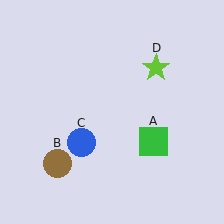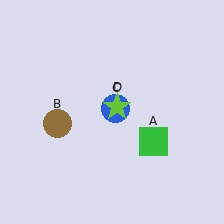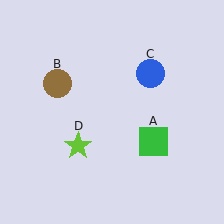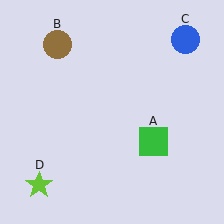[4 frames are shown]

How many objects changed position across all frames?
3 objects changed position: brown circle (object B), blue circle (object C), lime star (object D).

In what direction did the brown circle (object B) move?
The brown circle (object B) moved up.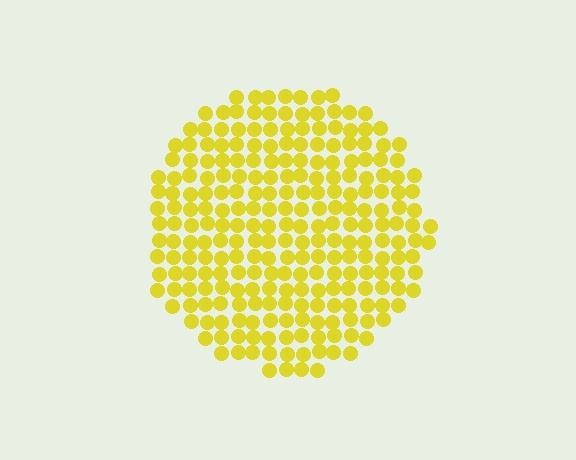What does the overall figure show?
The overall figure shows a circle.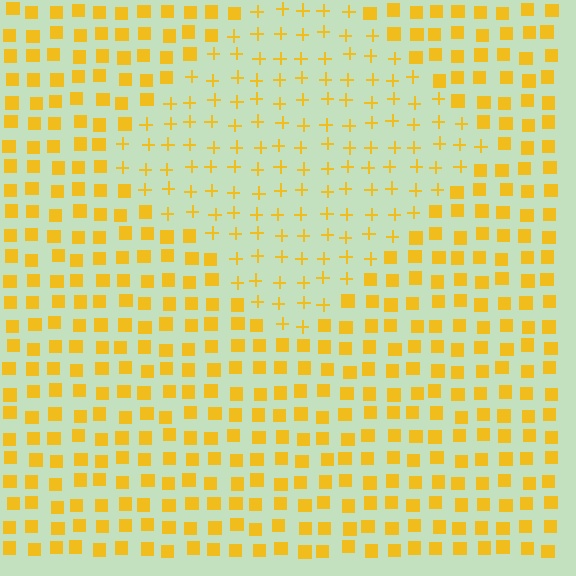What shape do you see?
I see a diamond.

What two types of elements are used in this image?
The image uses plus signs inside the diamond region and squares outside it.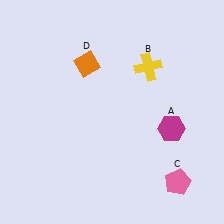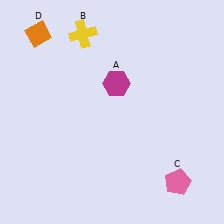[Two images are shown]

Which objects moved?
The objects that moved are: the magenta hexagon (A), the yellow cross (B), the orange diamond (D).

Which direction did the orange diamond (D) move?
The orange diamond (D) moved left.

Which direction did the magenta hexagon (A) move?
The magenta hexagon (A) moved left.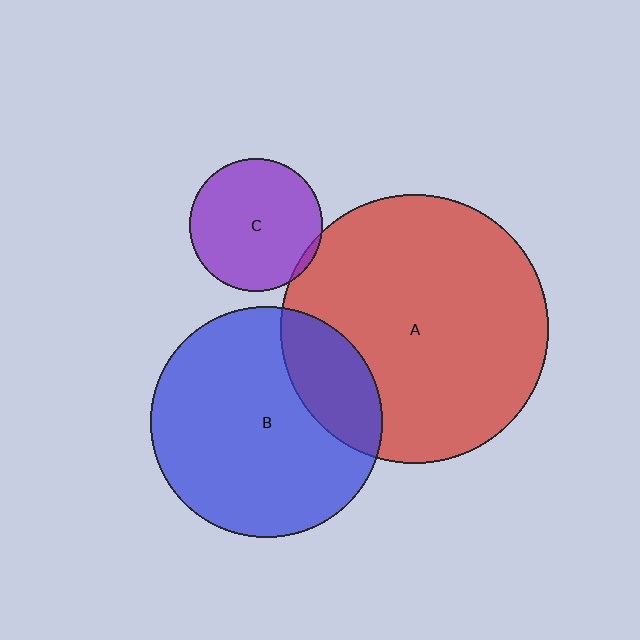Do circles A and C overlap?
Yes.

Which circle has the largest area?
Circle A (red).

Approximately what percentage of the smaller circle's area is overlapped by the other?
Approximately 5%.